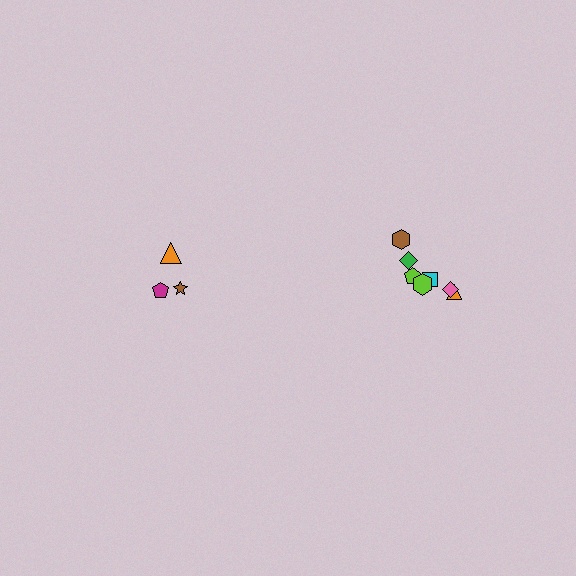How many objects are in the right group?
There are 7 objects.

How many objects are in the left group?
There are 3 objects.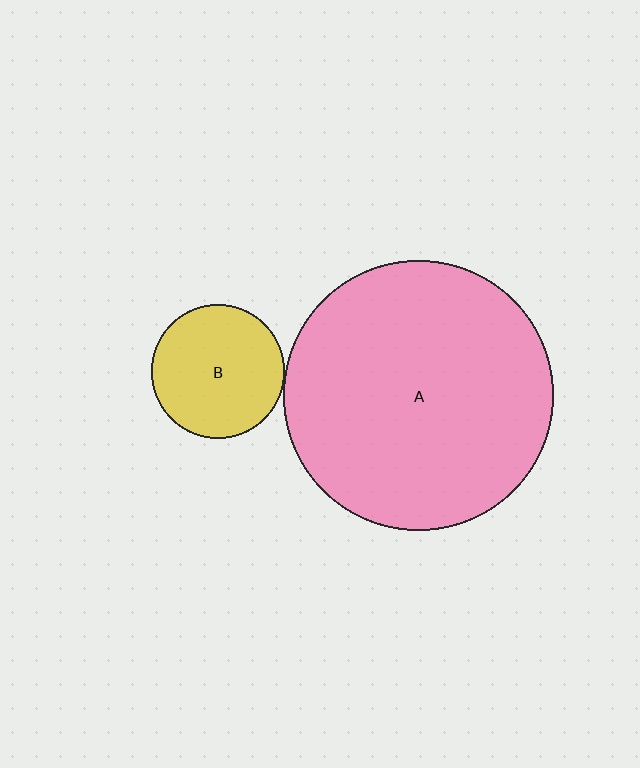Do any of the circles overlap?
No, none of the circles overlap.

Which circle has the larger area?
Circle A (pink).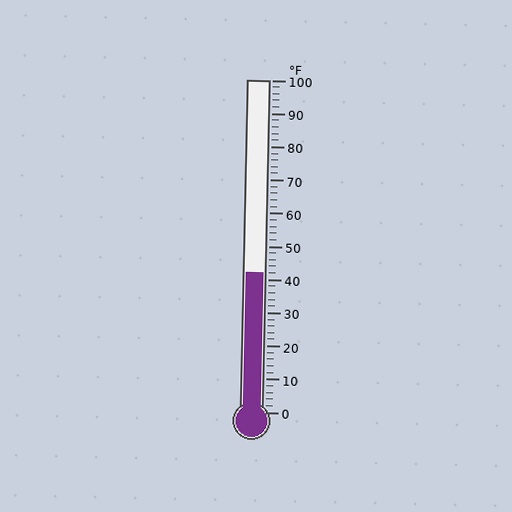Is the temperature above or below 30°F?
The temperature is above 30°F.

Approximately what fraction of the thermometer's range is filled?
The thermometer is filled to approximately 40% of its range.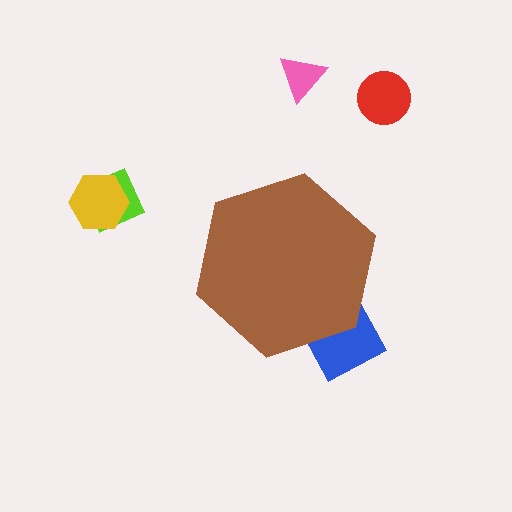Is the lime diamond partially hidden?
No, the lime diamond is fully visible.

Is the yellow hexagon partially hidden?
No, the yellow hexagon is fully visible.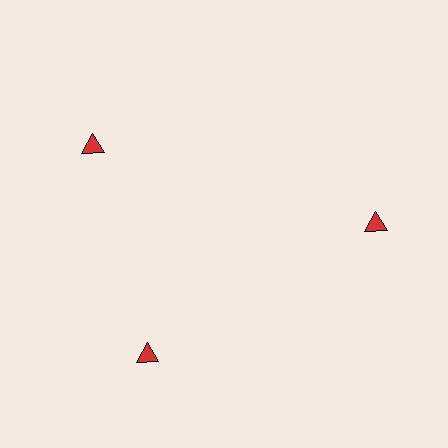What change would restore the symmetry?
The symmetry would be restored by rotating it back into even spacing with its neighbors so that all 3 triangles sit at equal angles and equal distance from the center.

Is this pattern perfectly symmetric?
No. The 3 red triangles are arranged in a ring, but one element near the 11 o'clock position is rotated out of alignment along the ring, breaking the 3-fold rotational symmetry.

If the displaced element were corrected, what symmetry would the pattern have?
It would have 3-fold rotational symmetry — the pattern would map onto itself every 120 degrees.